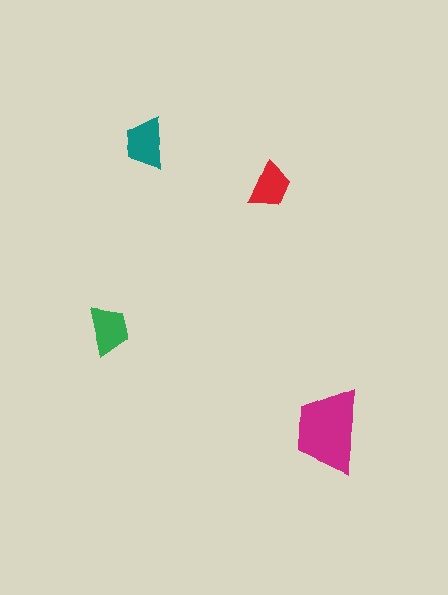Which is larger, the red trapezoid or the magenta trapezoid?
The magenta one.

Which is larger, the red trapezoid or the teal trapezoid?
The teal one.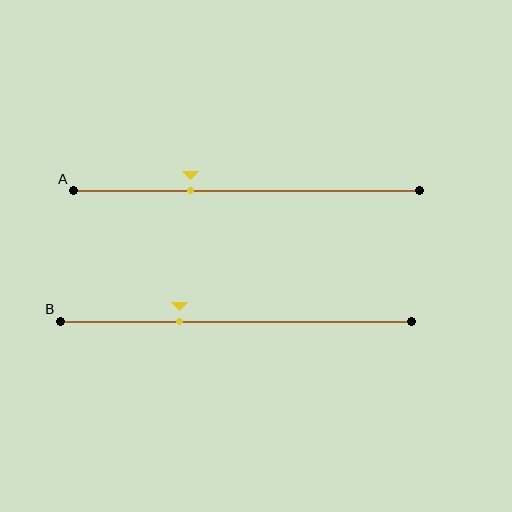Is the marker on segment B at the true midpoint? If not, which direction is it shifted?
No, the marker on segment B is shifted to the left by about 16% of the segment length.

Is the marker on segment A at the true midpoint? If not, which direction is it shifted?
No, the marker on segment A is shifted to the left by about 16% of the segment length.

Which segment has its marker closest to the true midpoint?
Segment A has its marker closest to the true midpoint.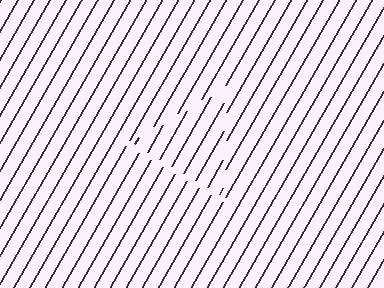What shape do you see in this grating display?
An illusory triangle. The interior of the shape contains the same grating, shifted by half a period — the contour is defined by the phase discontinuity where line-ends from the inner and outer gratings abut.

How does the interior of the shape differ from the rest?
The interior of the shape contains the same grating, shifted by half a period — the contour is defined by the phase discontinuity where line-ends from the inner and outer gratings abut.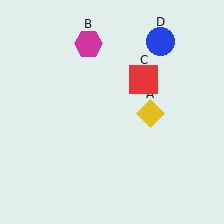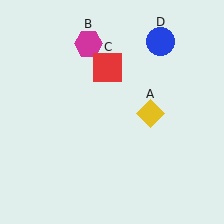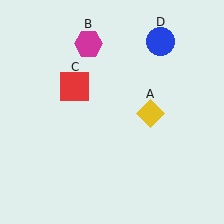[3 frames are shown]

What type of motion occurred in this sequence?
The red square (object C) rotated counterclockwise around the center of the scene.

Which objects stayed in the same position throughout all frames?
Yellow diamond (object A) and magenta hexagon (object B) and blue circle (object D) remained stationary.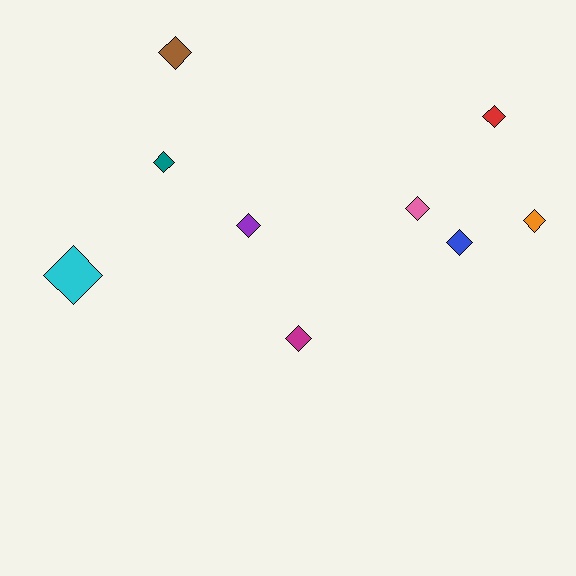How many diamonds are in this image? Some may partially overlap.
There are 9 diamonds.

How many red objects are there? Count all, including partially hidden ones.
There is 1 red object.